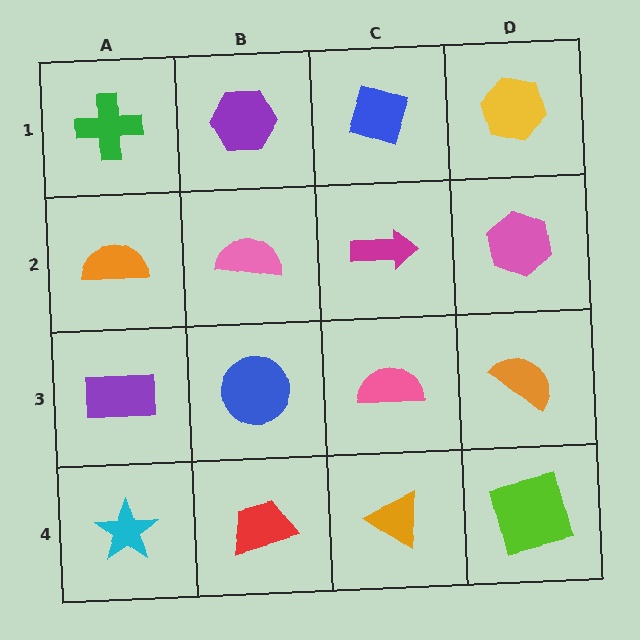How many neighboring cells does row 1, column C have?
3.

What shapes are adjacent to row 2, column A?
A green cross (row 1, column A), a purple rectangle (row 3, column A), a pink semicircle (row 2, column B).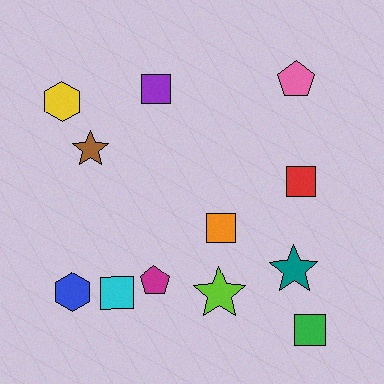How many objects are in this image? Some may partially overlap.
There are 12 objects.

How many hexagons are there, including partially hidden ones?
There are 2 hexagons.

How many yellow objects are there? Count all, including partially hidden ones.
There is 1 yellow object.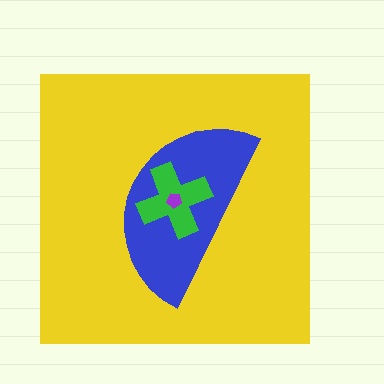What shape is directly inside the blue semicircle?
The green cross.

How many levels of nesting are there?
4.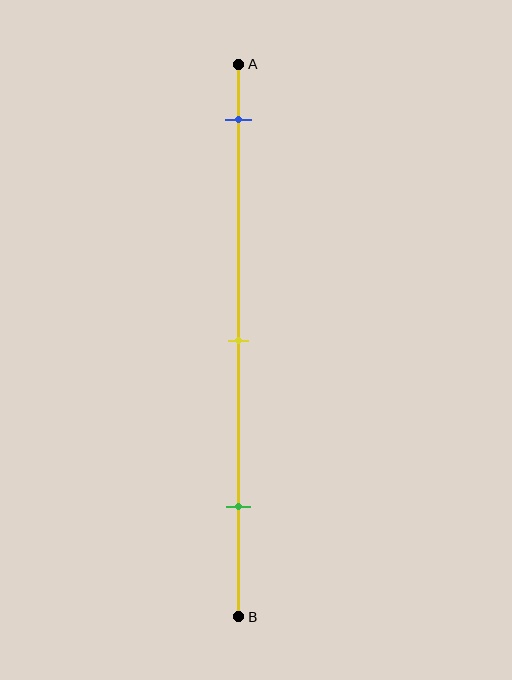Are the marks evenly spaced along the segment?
Yes, the marks are approximately evenly spaced.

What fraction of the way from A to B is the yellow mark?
The yellow mark is approximately 50% (0.5) of the way from A to B.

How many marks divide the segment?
There are 3 marks dividing the segment.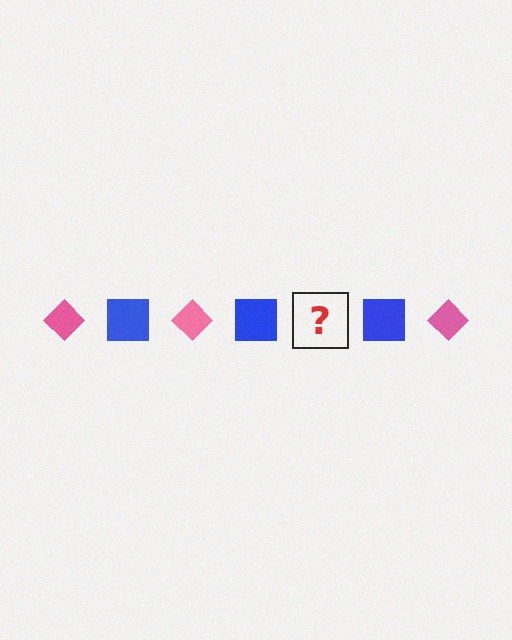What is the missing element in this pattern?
The missing element is a pink diamond.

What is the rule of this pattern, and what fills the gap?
The rule is that the pattern alternates between pink diamond and blue square. The gap should be filled with a pink diamond.